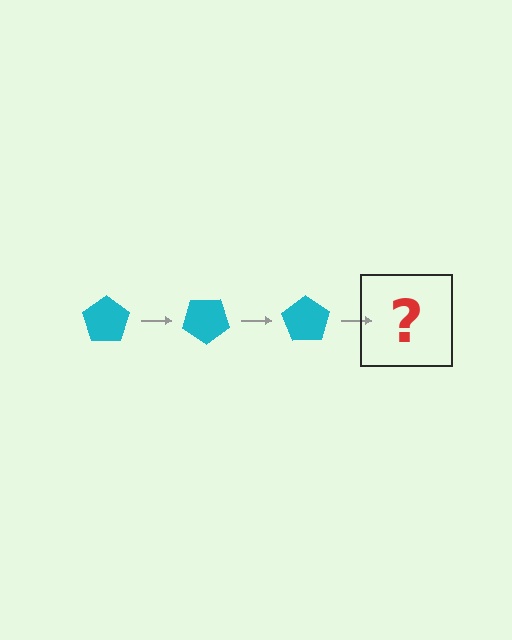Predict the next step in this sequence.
The next step is a cyan pentagon rotated 105 degrees.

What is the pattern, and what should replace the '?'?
The pattern is that the pentagon rotates 35 degrees each step. The '?' should be a cyan pentagon rotated 105 degrees.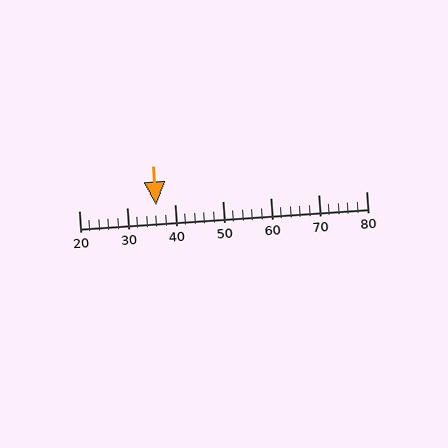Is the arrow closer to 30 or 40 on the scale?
The arrow is closer to 40.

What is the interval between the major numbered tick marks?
The major tick marks are spaced 10 units apart.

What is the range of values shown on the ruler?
The ruler shows values from 20 to 80.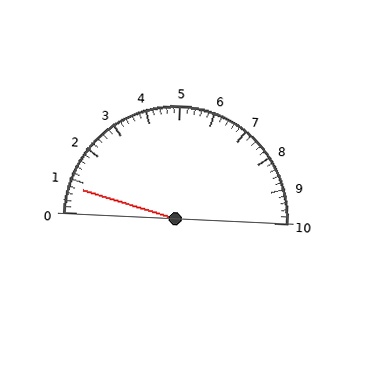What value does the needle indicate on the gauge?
The needle indicates approximately 0.8.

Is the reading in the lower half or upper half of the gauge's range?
The reading is in the lower half of the range (0 to 10).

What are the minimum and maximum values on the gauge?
The gauge ranges from 0 to 10.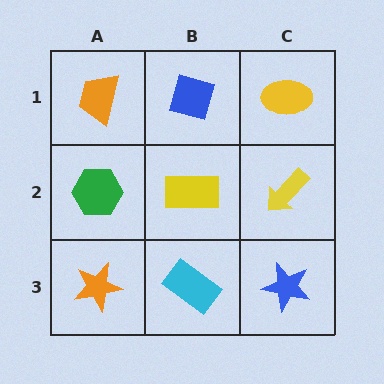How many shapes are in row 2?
3 shapes.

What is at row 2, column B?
A yellow rectangle.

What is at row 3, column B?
A cyan rectangle.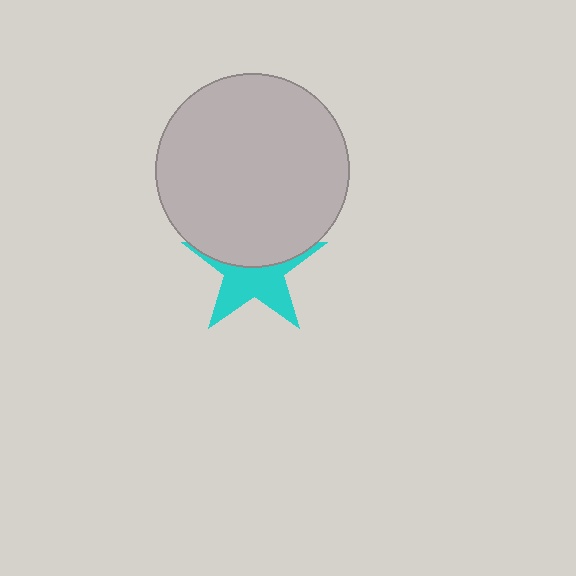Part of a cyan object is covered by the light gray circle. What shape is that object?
It is a star.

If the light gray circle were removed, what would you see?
You would see the complete cyan star.